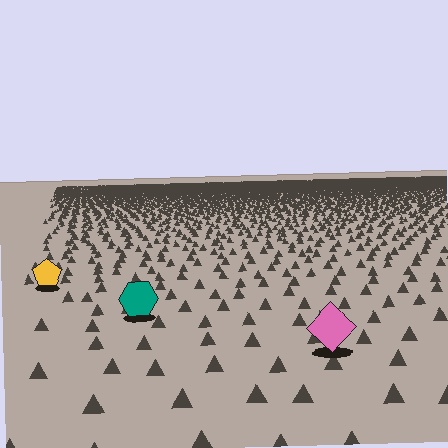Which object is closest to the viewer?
The pink diamond is closest. The texture marks near it are larger and more spread out.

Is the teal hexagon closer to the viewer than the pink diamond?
No. The pink diamond is closer — you can tell from the texture gradient: the ground texture is coarser near it.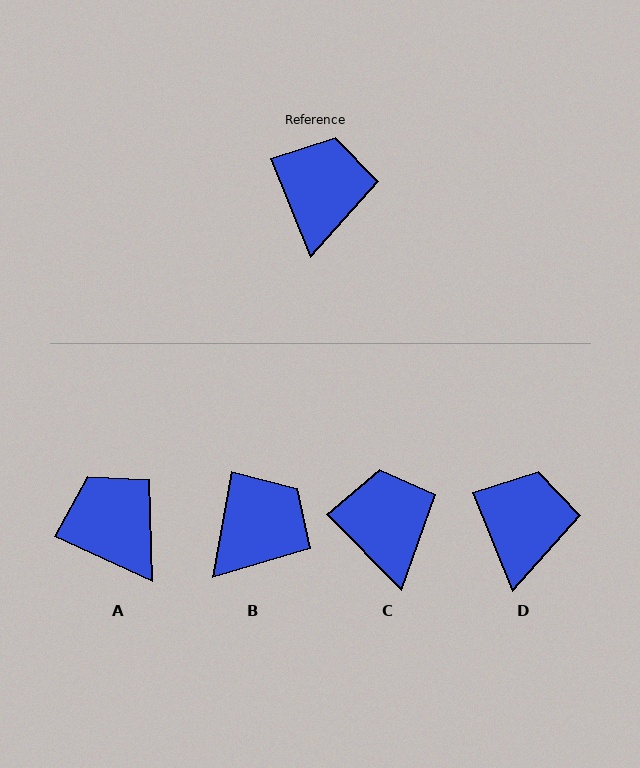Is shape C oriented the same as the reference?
No, it is off by about 23 degrees.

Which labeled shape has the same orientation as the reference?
D.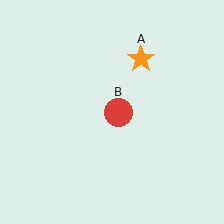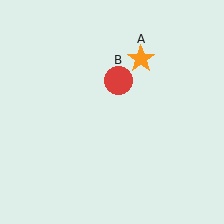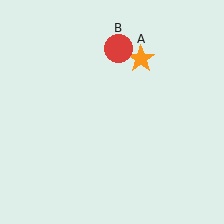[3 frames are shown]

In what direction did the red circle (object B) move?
The red circle (object B) moved up.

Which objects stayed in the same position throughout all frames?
Orange star (object A) remained stationary.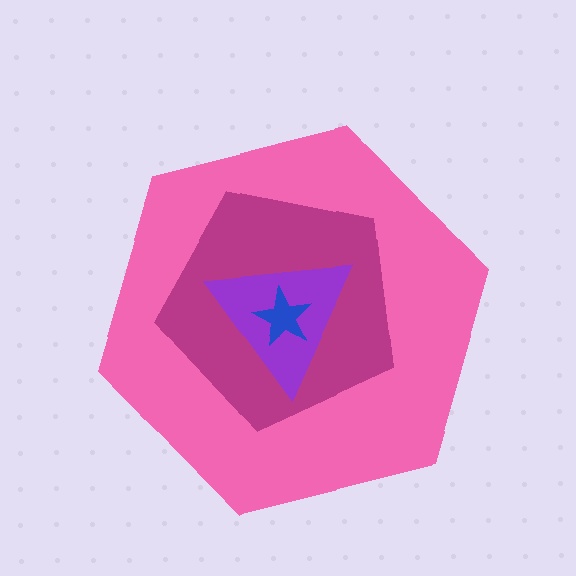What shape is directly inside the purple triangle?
The blue star.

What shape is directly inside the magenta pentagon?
The purple triangle.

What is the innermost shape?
The blue star.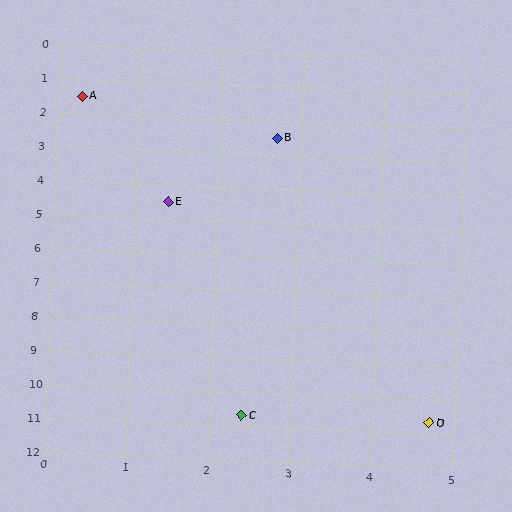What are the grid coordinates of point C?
Point C is at approximately (2.4, 10.7).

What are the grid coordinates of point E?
Point E is at approximately (1.4, 4.5).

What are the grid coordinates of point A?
Point A is at approximately (0.3, 1.5).